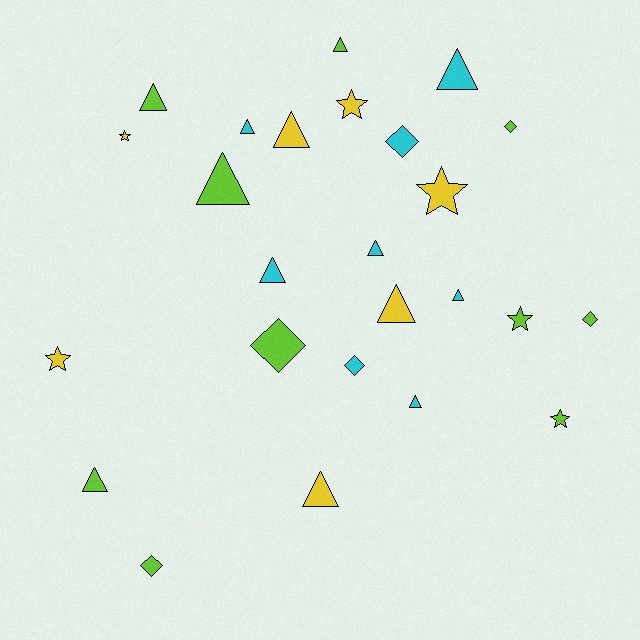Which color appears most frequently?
Lime, with 10 objects.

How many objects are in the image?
There are 25 objects.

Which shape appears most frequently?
Triangle, with 13 objects.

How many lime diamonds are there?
There are 4 lime diamonds.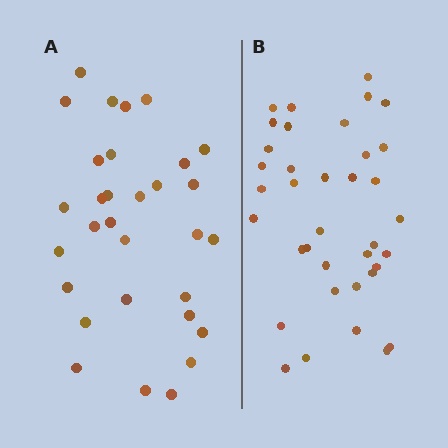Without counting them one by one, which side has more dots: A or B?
Region B (the right region) has more dots.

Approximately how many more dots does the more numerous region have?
Region B has about 6 more dots than region A.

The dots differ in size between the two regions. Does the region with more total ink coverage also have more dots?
No. Region A has more total ink coverage because its dots are larger, but region B actually contains more individual dots. Total area can be misleading — the number of items is what matters here.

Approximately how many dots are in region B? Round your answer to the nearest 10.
About 40 dots. (The exact count is 37, which rounds to 40.)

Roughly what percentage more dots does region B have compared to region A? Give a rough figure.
About 20% more.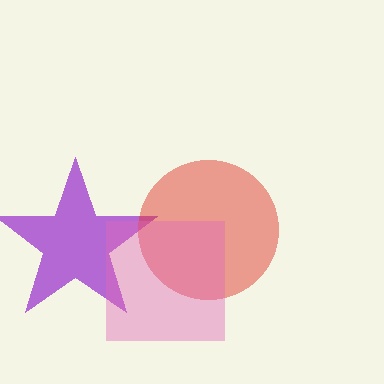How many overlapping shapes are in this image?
There are 3 overlapping shapes in the image.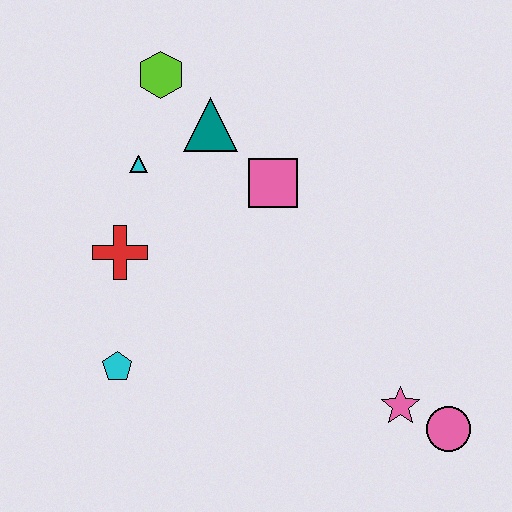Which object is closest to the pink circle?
The pink star is closest to the pink circle.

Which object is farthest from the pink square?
The pink circle is farthest from the pink square.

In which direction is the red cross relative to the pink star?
The red cross is to the left of the pink star.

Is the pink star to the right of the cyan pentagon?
Yes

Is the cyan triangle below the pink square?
No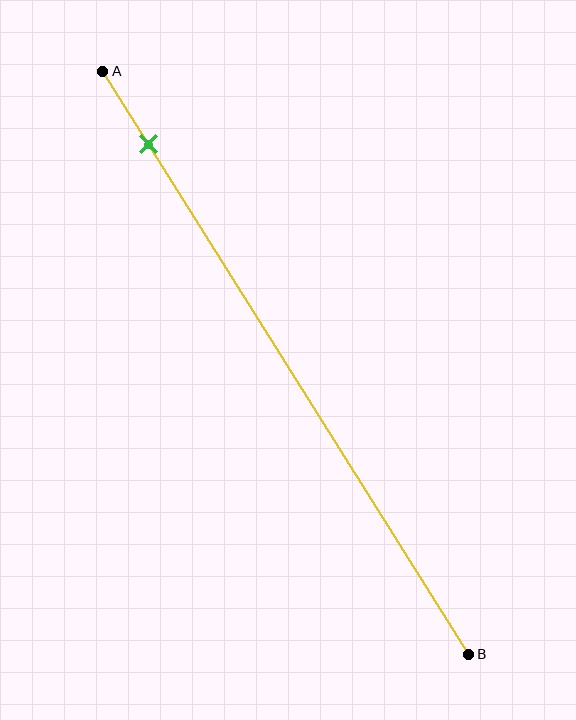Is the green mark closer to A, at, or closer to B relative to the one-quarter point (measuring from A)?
The green mark is closer to point A than the one-quarter point of segment AB.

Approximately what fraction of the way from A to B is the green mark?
The green mark is approximately 15% of the way from A to B.